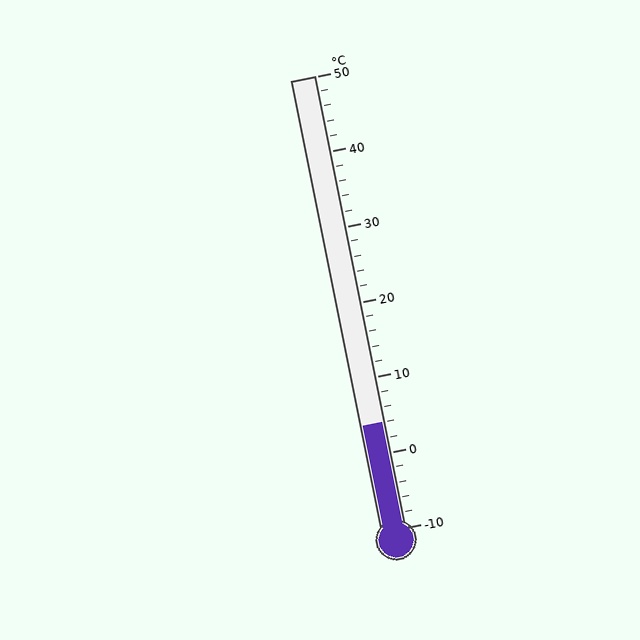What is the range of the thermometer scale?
The thermometer scale ranges from -10°C to 50°C.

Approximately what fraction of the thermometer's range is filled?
The thermometer is filled to approximately 25% of its range.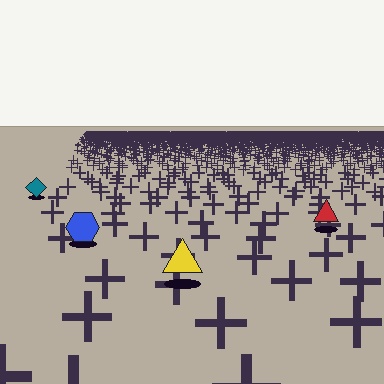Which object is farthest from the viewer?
The teal diamond is farthest from the viewer. It appears smaller and the ground texture around it is denser.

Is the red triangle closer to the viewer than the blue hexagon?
No. The blue hexagon is closer — you can tell from the texture gradient: the ground texture is coarser near it.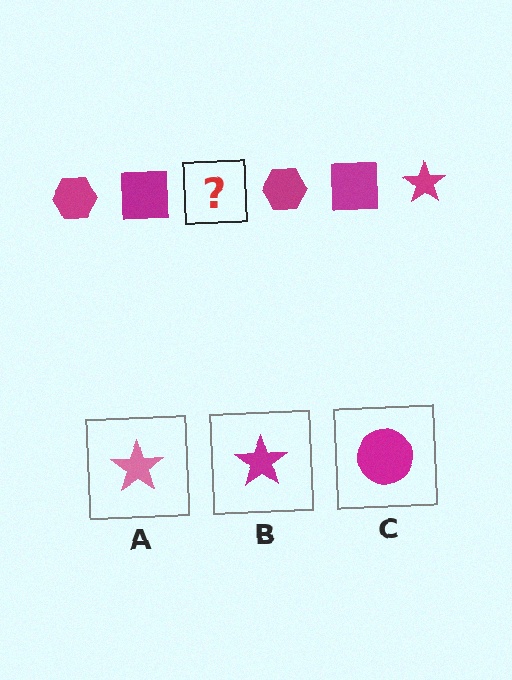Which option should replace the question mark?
Option B.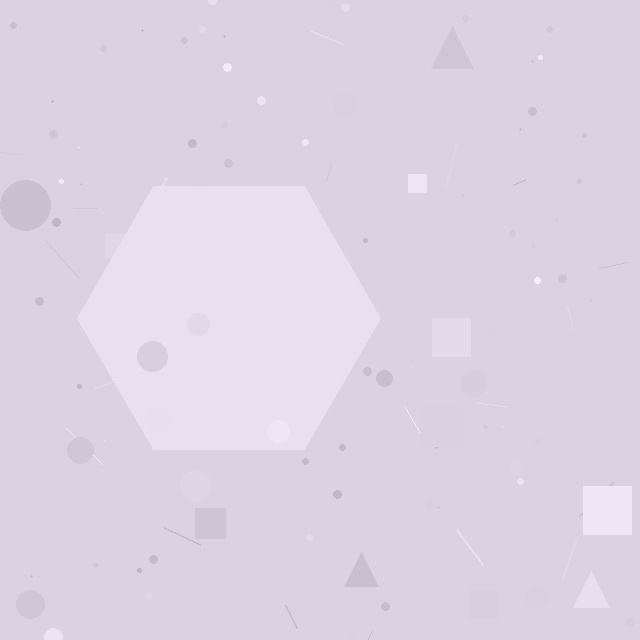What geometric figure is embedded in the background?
A hexagon is embedded in the background.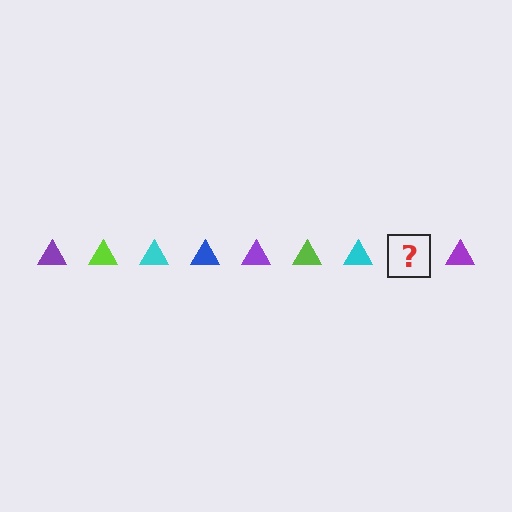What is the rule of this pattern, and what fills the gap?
The rule is that the pattern cycles through purple, lime, cyan, blue triangles. The gap should be filled with a blue triangle.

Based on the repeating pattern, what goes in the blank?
The blank should be a blue triangle.